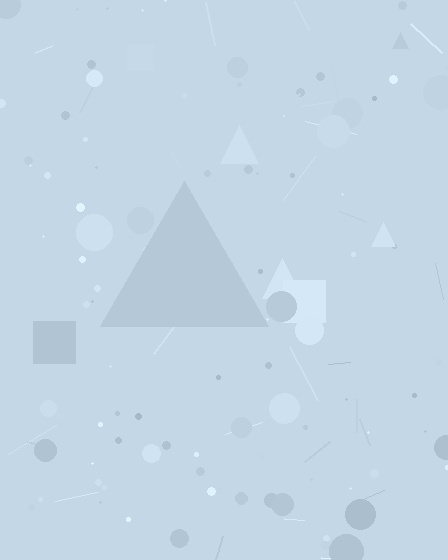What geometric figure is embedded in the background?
A triangle is embedded in the background.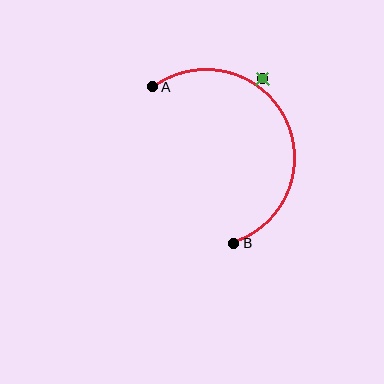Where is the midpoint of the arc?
The arc midpoint is the point on the curve farthest from the straight line joining A and B. It sits to the right of that line.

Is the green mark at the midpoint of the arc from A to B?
No — the green mark does not lie on the arc at all. It sits slightly outside the curve.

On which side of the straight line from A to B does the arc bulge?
The arc bulges to the right of the straight line connecting A and B.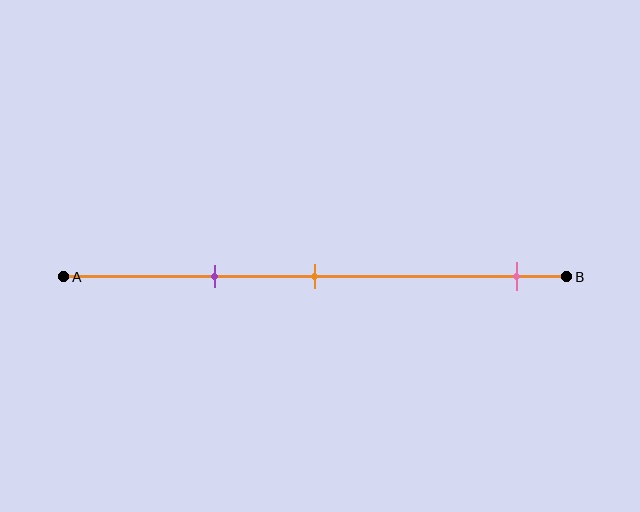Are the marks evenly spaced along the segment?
No, the marks are not evenly spaced.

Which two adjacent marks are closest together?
The purple and orange marks are the closest adjacent pair.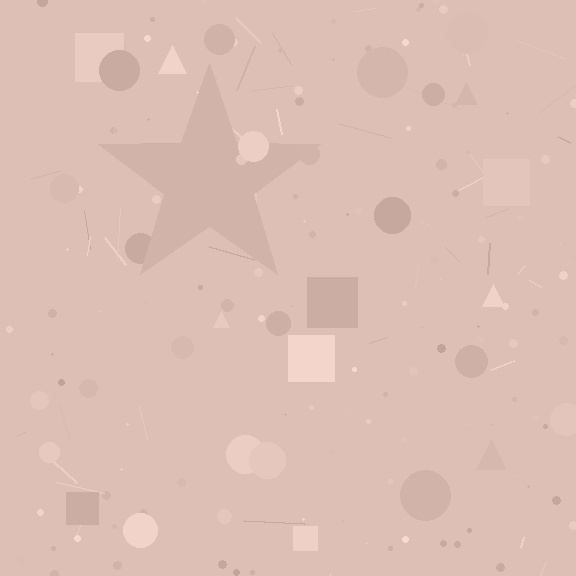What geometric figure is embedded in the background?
A star is embedded in the background.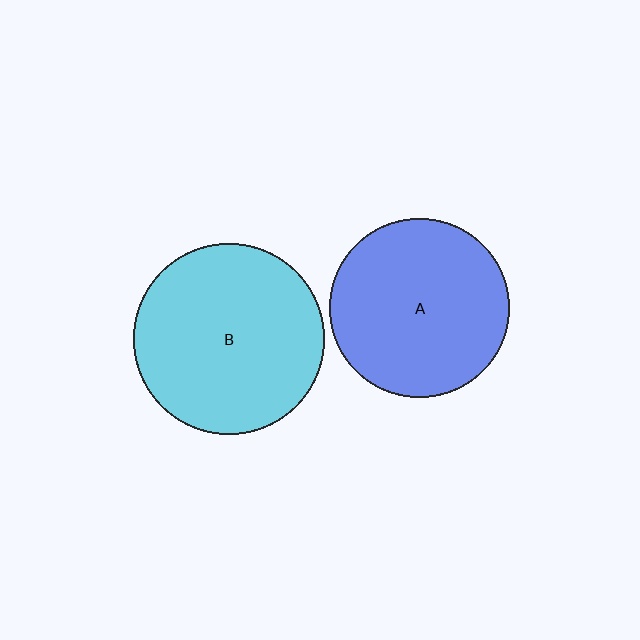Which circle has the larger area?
Circle B (cyan).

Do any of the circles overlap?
No, none of the circles overlap.